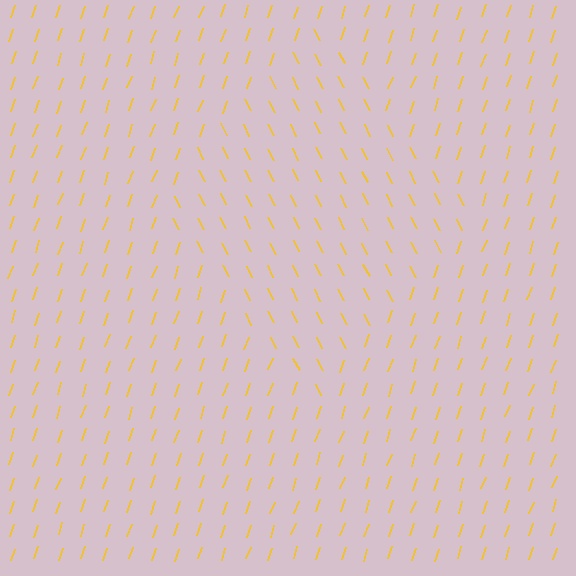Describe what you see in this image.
The image is filled with small yellow line segments. A diamond region in the image has lines oriented differently from the surrounding lines, creating a visible texture boundary.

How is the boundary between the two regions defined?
The boundary is defined purely by a change in line orientation (approximately 45 degrees difference). All lines are the same color and thickness.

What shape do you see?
I see a diamond.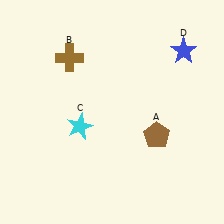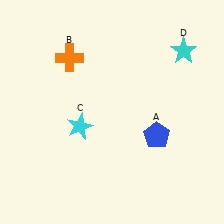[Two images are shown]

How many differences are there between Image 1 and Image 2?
There are 3 differences between the two images.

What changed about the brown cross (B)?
In Image 1, B is brown. In Image 2, it changed to orange.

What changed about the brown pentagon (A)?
In Image 1, A is brown. In Image 2, it changed to blue.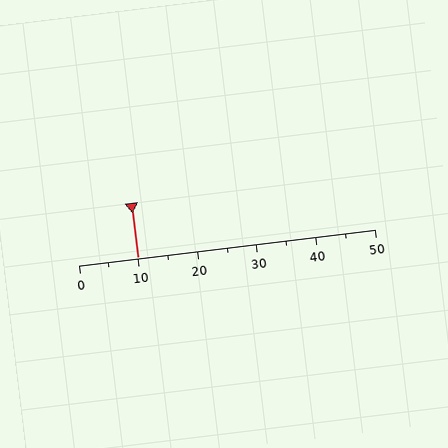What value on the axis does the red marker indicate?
The marker indicates approximately 10.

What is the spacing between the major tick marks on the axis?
The major ticks are spaced 10 apart.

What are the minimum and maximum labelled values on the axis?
The axis runs from 0 to 50.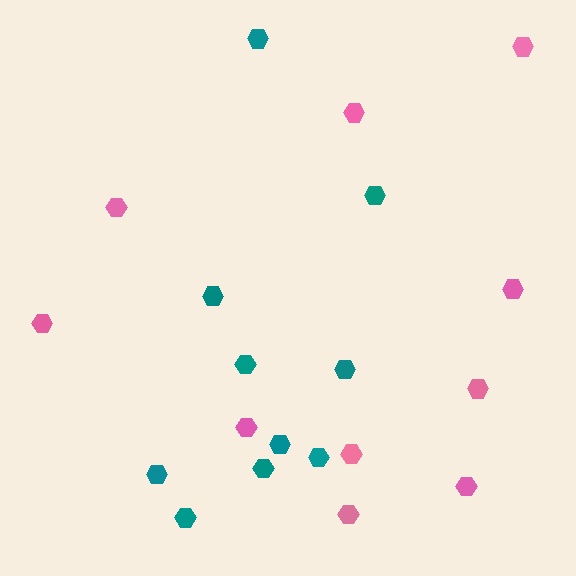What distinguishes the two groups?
There are 2 groups: one group of pink hexagons (10) and one group of teal hexagons (10).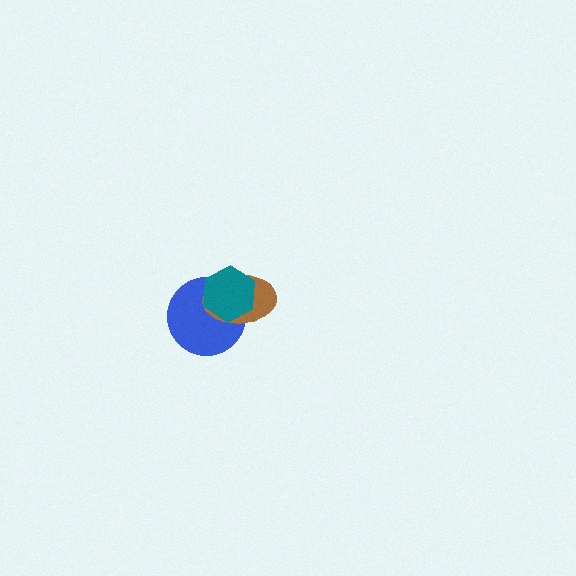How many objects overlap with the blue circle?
2 objects overlap with the blue circle.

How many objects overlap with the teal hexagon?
2 objects overlap with the teal hexagon.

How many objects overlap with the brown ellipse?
2 objects overlap with the brown ellipse.